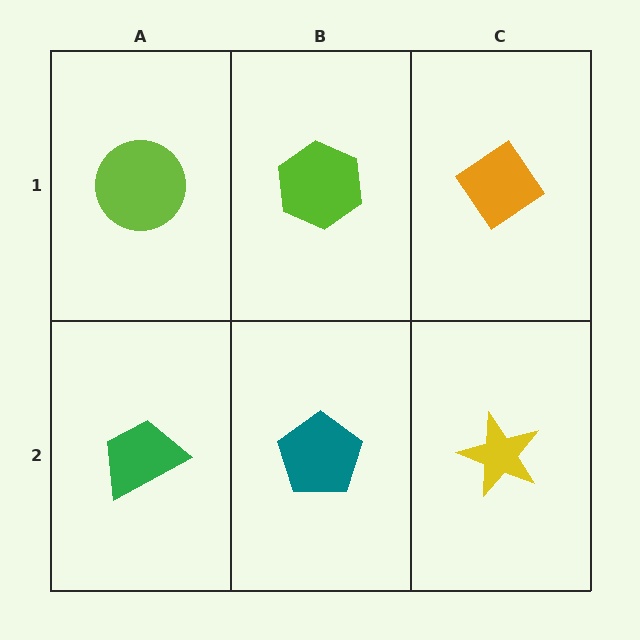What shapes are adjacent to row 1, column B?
A teal pentagon (row 2, column B), a lime circle (row 1, column A), an orange diamond (row 1, column C).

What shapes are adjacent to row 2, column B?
A lime hexagon (row 1, column B), a green trapezoid (row 2, column A), a yellow star (row 2, column C).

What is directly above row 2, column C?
An orange diamond.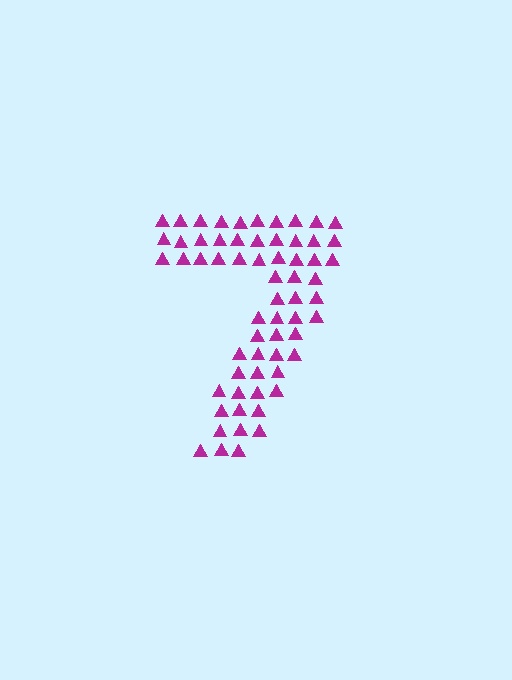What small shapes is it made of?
It is made of small triangles.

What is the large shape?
The large shape is the digit 7.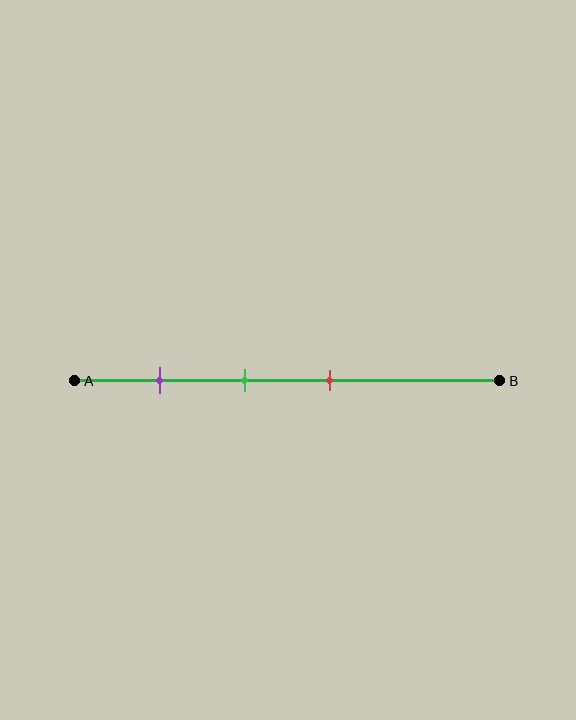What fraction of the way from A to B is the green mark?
The green mark is approximately 40% (0.4) of the way from A to B.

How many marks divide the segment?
There are 3 marks dividing the segment.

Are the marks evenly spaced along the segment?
Yes, the marks are approximately evenly spaced.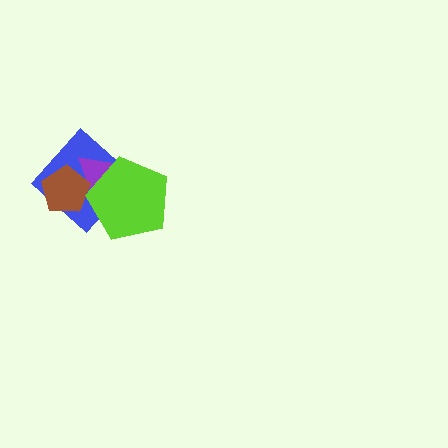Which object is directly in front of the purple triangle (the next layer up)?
The brown pentagon is directly in front of the purple triangle.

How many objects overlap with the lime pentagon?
2 objects overlap with the lime pentagon.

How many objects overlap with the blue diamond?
3 objects overlap with the blue diamond.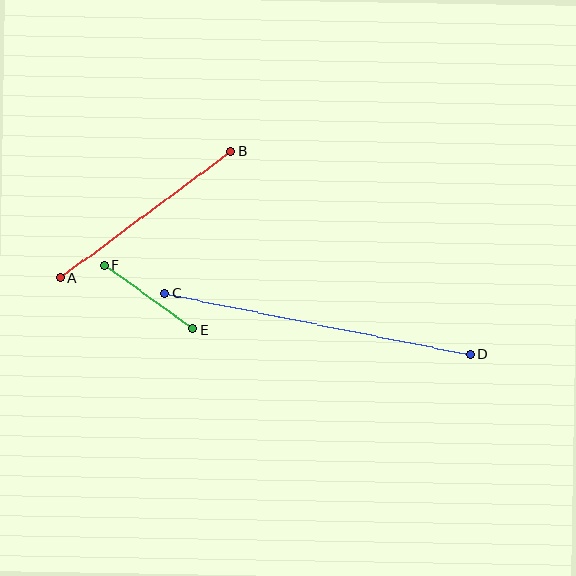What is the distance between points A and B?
The distance is approximately 212 pixels.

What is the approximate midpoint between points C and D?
The midpoint is at approximately (317, 324) pixels.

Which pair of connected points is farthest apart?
Points C and D are farthest apart.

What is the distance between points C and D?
The distance is approximately 312 pixels.